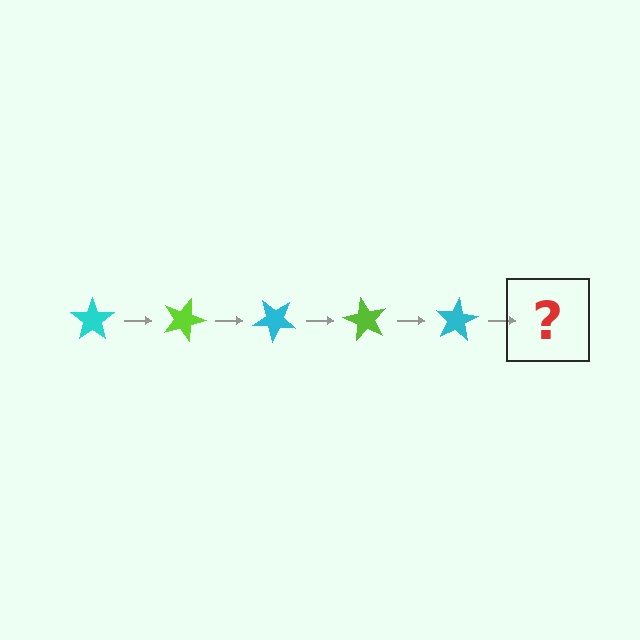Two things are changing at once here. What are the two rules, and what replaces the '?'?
The two rules are that it rotates 20 degrees each step and the color cycles through cyan and lime. The '?' should be a lime star, rotated 100 degrees from the start.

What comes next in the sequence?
The next element should be a lime star, rotated 100 degrees from the start.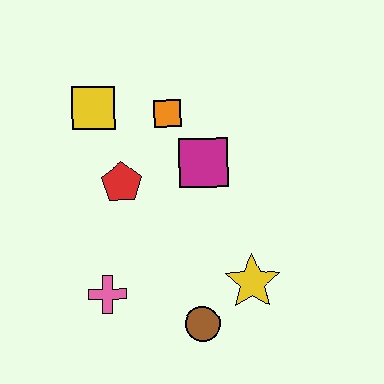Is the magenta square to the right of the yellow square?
Yes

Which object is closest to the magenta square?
The orange square is closest to the magenta square.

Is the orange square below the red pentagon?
No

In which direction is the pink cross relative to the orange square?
The pink cross is below the orange square.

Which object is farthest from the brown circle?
The yellow square is farthest from the brown circle.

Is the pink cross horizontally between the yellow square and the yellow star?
Yes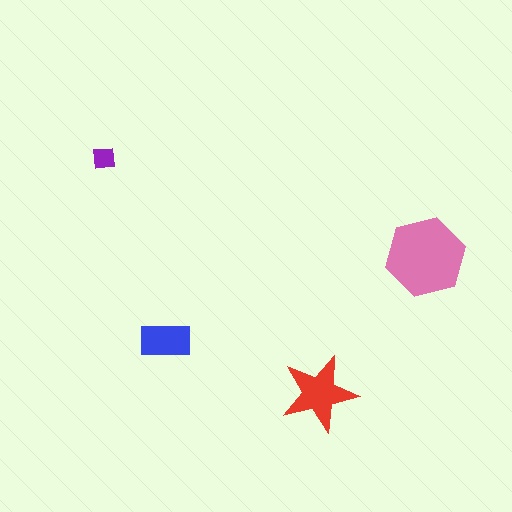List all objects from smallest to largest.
The purple square, the blue rectangle, the red star, the pink hexagon.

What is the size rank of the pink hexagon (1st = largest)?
1st.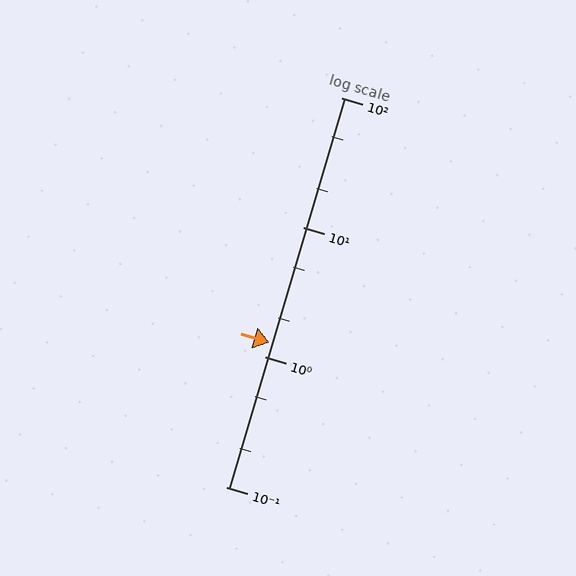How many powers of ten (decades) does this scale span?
The scale spans 3 decades, from 0.1 to 100.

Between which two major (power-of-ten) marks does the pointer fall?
The pointer is between 1 and 10.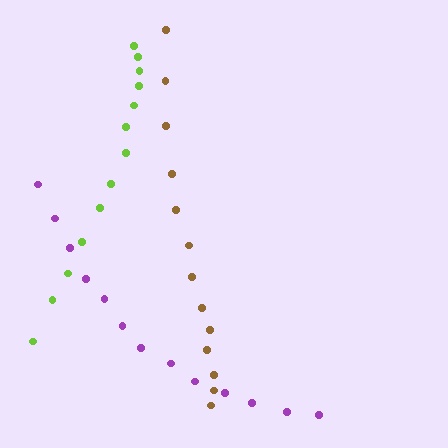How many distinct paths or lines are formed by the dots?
There are 3 distinct paths.